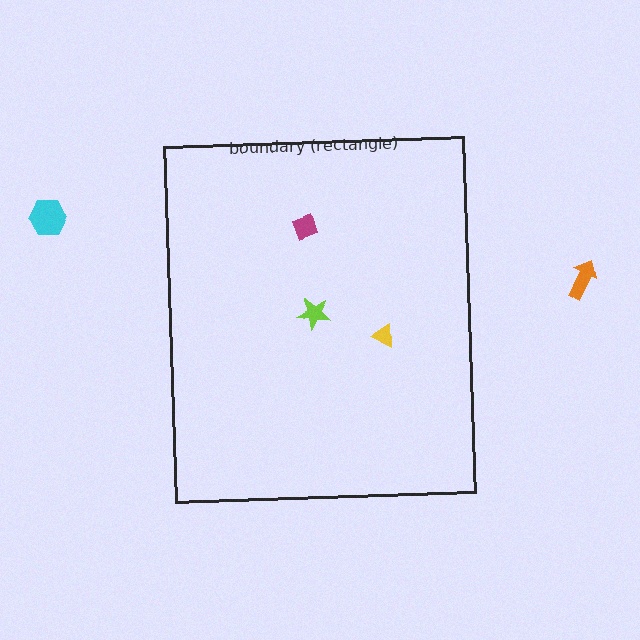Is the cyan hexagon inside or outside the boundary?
Outside.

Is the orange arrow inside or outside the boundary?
Outside.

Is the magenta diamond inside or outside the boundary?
Inside.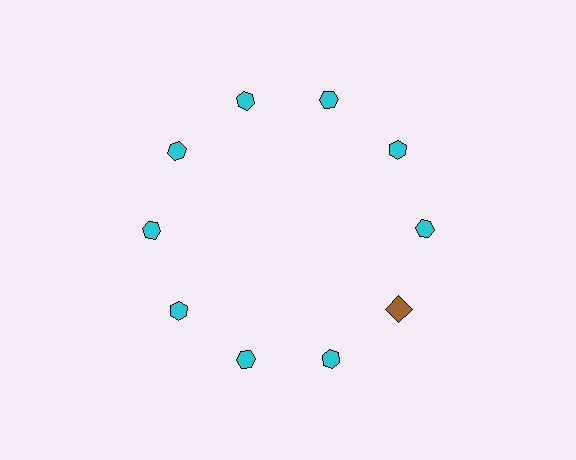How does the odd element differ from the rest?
It differs in both color (brown instead of cyan) and shape (square instead of hexagon).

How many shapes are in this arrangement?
There are 10 shapes arranged in a ring pattern.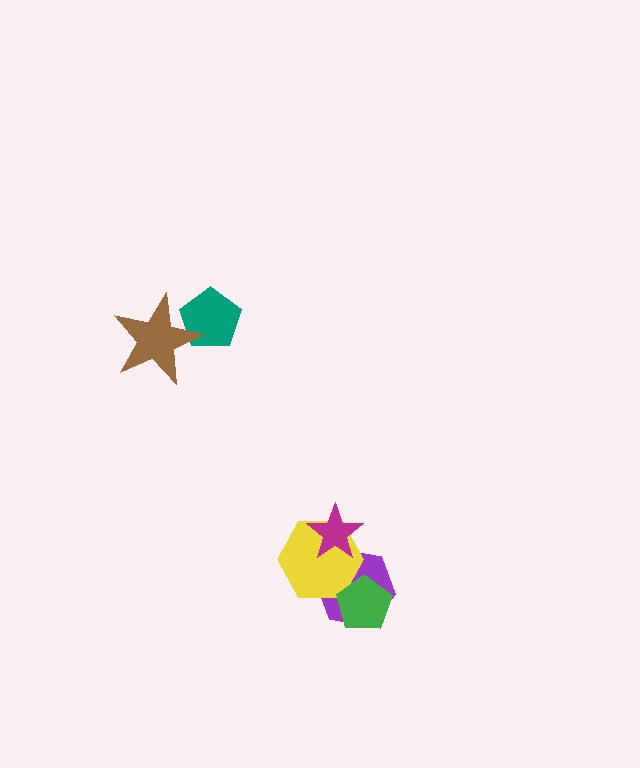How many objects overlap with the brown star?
1 object overlaps with the brown star.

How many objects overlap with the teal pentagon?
1 object overlaps with the teal pentagon.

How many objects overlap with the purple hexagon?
3 objects overlap with the purple hexagon.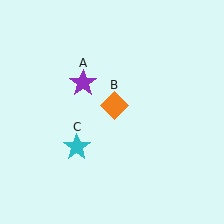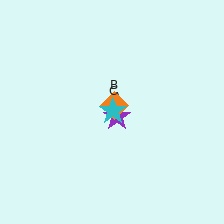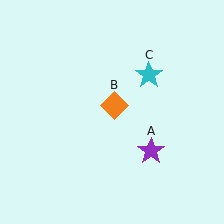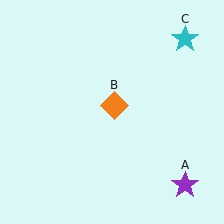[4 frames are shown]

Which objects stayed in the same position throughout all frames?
Orange diamond (object B) remained stationary.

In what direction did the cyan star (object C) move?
The cyan star (object C) moved up and to the right.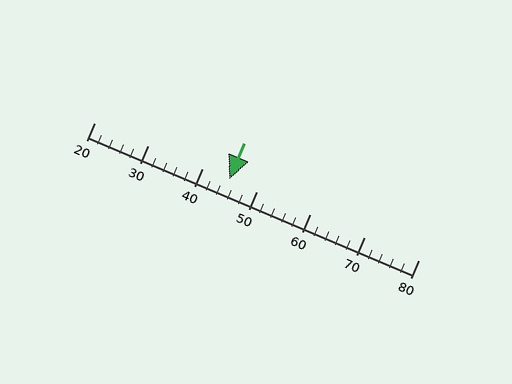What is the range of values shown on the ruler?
The ruler shows values from 20 to 80.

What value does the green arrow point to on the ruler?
The green arrow points to approximately 45.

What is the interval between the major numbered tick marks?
The major tick marks are spaced 10 units apart.